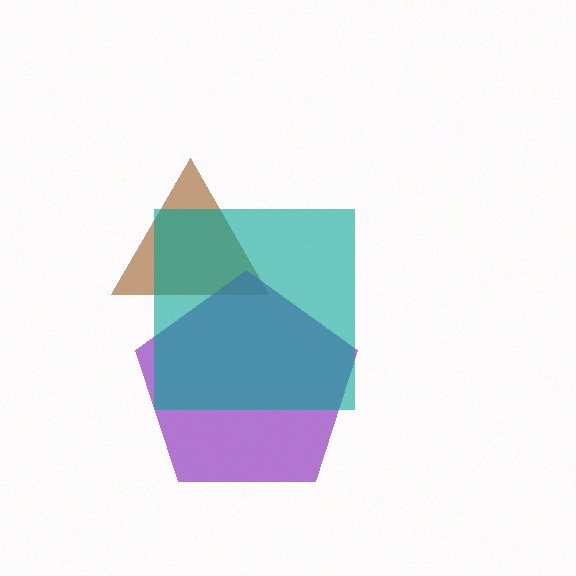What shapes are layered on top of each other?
The layered shapes are: a brown triangle, a purple pentagon, a teal square.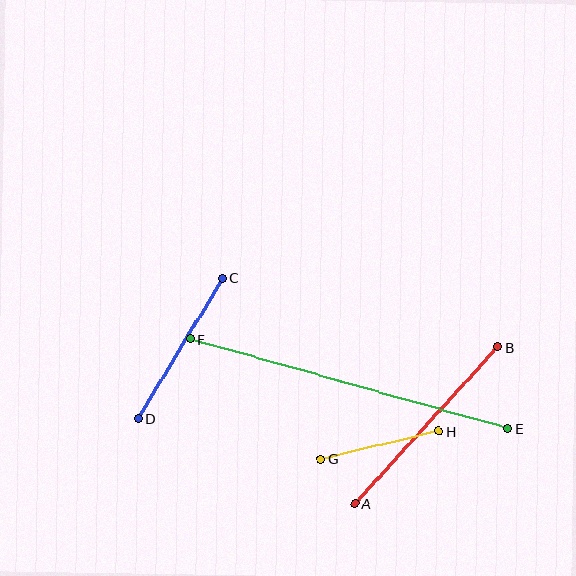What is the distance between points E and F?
The distance is approximately 329 pixels.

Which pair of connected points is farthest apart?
Points E and F are farthest apart.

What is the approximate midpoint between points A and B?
The midpoint is at approximately (426, 426) pixels.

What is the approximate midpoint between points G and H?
The midpoint is at approximately (380, 445) pixels.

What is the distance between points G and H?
The distance is approximately 121 pixels.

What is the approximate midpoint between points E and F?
The midpoint is at approximately (349, 384) pixels.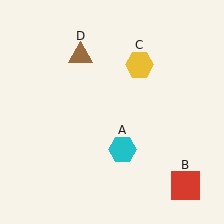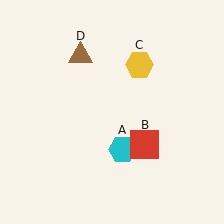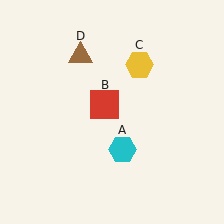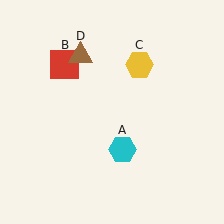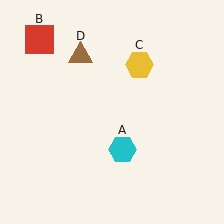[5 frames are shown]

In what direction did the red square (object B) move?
The red square (object B) moved up and to the left.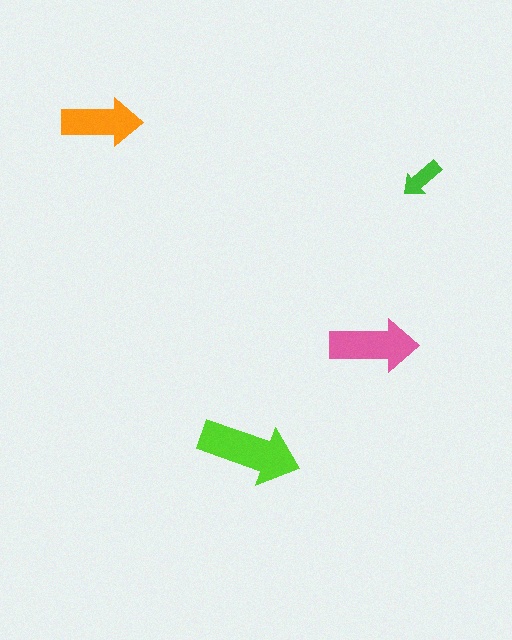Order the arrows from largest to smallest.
the lime one, the pink one, the orange one, the green one.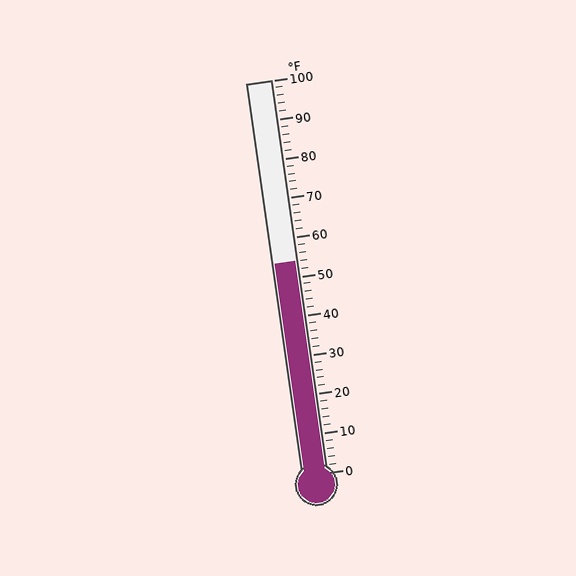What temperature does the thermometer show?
The thermometer shows approximately 54°F.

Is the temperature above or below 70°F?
The temperature is below 70°F.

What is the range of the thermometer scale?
The thermometer scale ranges from 0°F to 100°F.